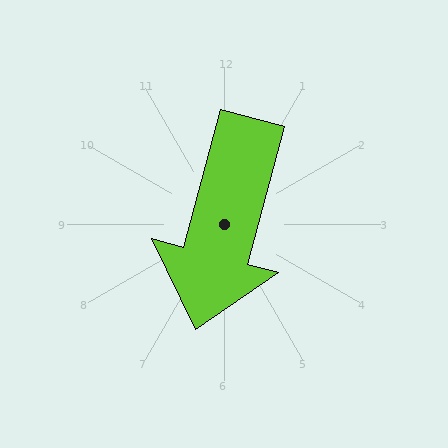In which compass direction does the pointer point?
South.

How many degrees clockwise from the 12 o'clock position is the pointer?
Approximately 195 degrees.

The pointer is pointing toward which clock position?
Roughly 7 o'clock.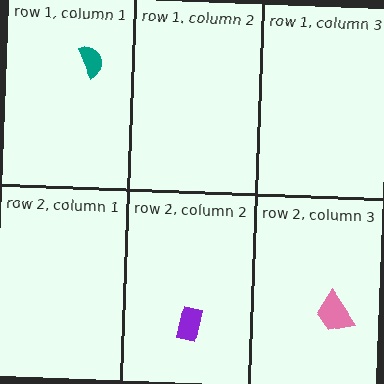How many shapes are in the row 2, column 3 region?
1.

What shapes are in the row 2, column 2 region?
The purple rectangle.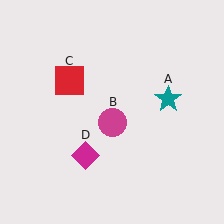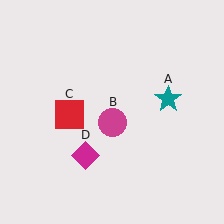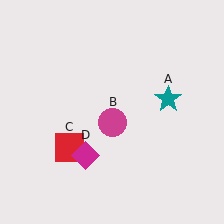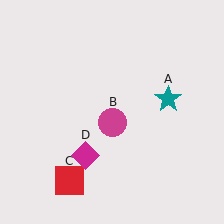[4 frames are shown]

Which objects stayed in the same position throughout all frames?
Teal star (object A) and magenta circle (object B) and magenta diamond (object D) remained stationary.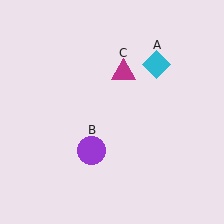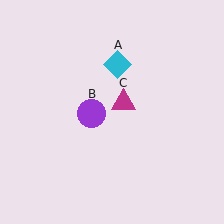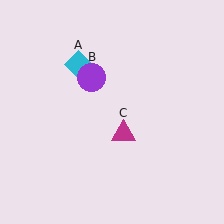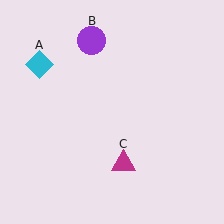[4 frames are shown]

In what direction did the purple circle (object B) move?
The purple circle (object B) moved up.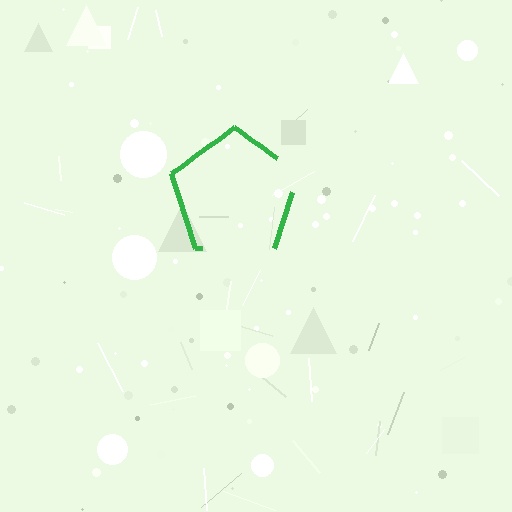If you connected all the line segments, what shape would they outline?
They would outline a pentagon.